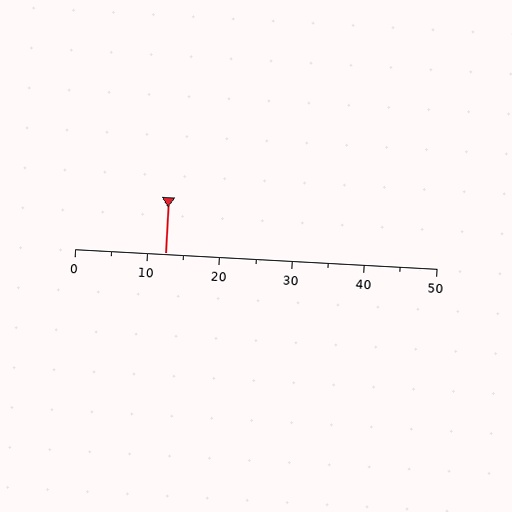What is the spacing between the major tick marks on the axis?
The major ticks are spaced 10 apart.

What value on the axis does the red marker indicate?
The marker indicates approximately 12.5.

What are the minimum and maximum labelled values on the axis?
The axis runs from 0 to 50.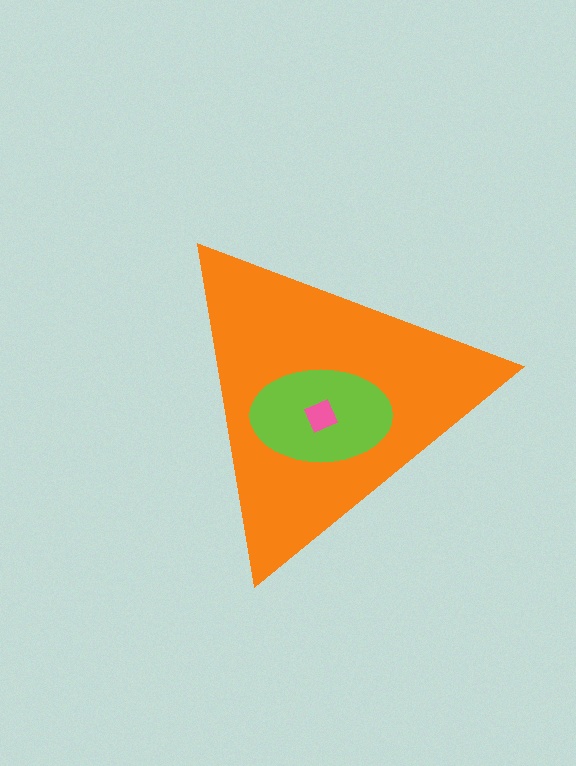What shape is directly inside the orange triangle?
The lime ellipse.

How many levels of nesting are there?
3.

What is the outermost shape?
The orange triangle.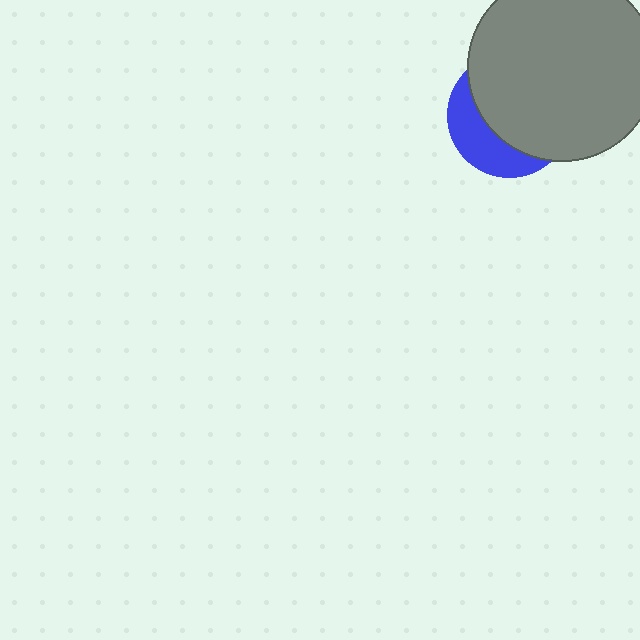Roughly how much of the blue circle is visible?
A small part of it is visible (roughly 34%).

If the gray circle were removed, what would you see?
You would see the complete blue circle.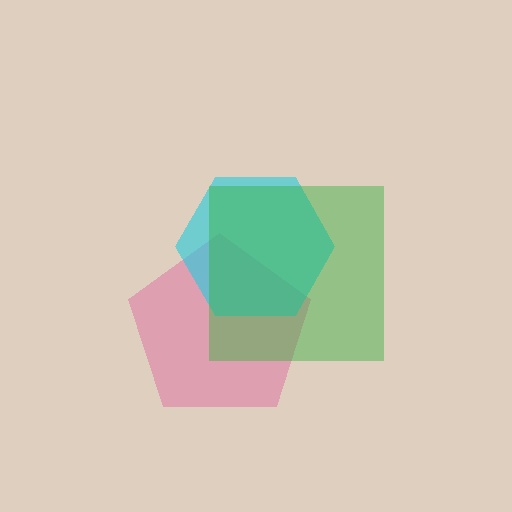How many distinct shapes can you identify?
There are 3 distinct shapes: a pink pentagon, a cyan hexagon, a green square.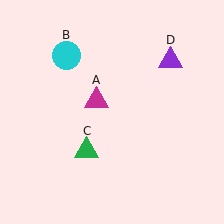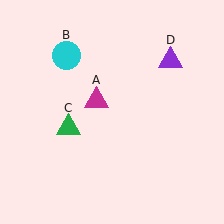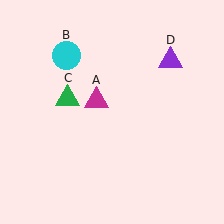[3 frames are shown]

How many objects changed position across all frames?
1 object changed position: green triangle (object C).